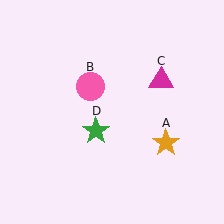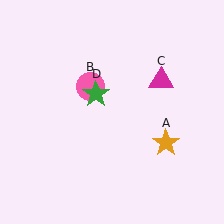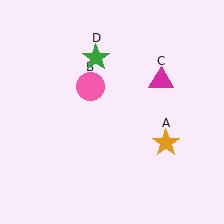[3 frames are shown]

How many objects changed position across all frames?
1 object changed position: green star (object D).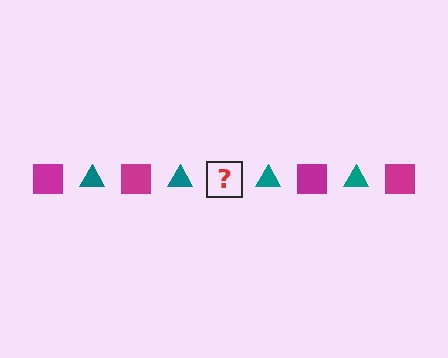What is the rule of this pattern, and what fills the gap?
The rule is that the pattern alternates between magenta square and teal triangle. The gap should be filled with a magenta square.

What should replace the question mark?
The question mark should be replaced with a magenta square.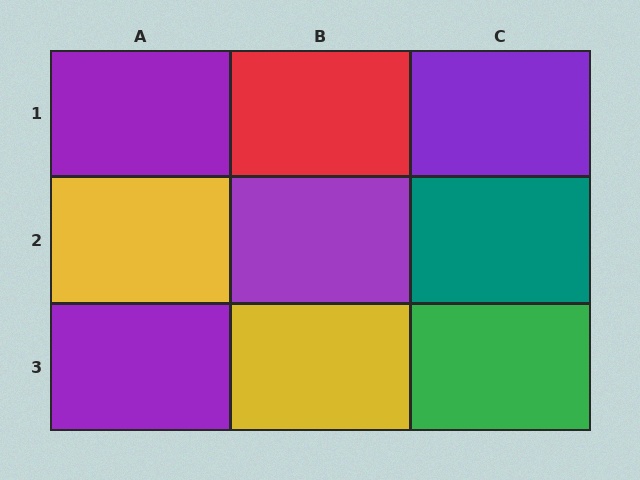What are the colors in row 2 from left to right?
Yellow, purple, teal.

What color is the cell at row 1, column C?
Purple.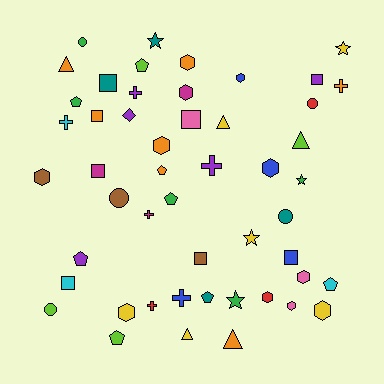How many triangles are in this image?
There are 5 triangles.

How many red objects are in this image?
There are 3 red objects.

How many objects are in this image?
There are 50 objects.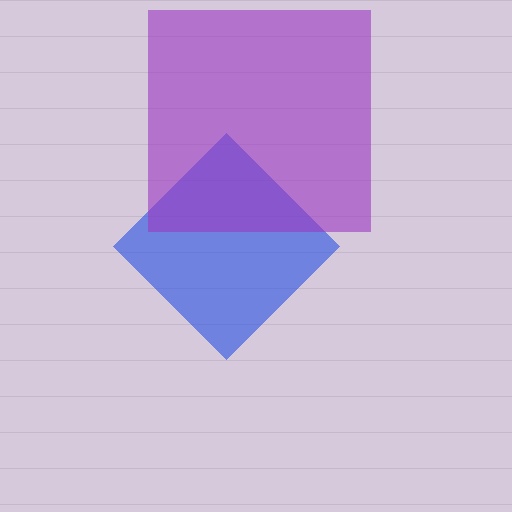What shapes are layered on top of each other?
The layered shapes are: a blue diamond, a purple square.